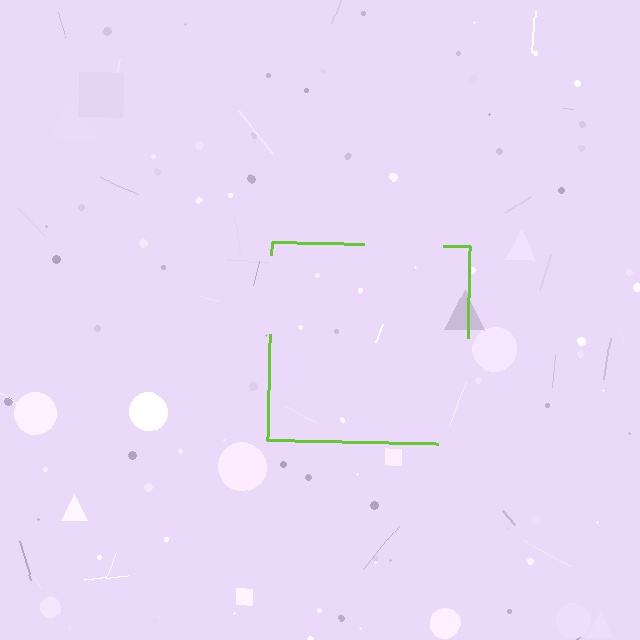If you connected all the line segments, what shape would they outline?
They would outline a square.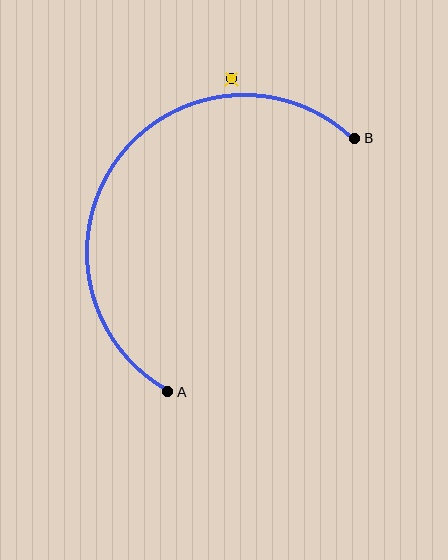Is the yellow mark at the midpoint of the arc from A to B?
No — the yellow mark does not lie on the arc at all. It sits slightly outside the curve.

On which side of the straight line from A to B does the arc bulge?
The arc bulges above and to the left of the straight line connecting A and B.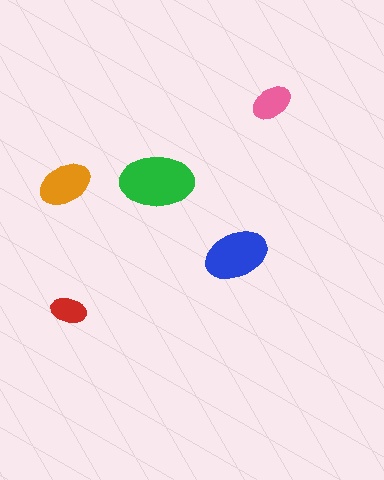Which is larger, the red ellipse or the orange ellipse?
The orange one.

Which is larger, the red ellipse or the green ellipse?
The green one.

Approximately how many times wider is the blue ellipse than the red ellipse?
About 2 times wider.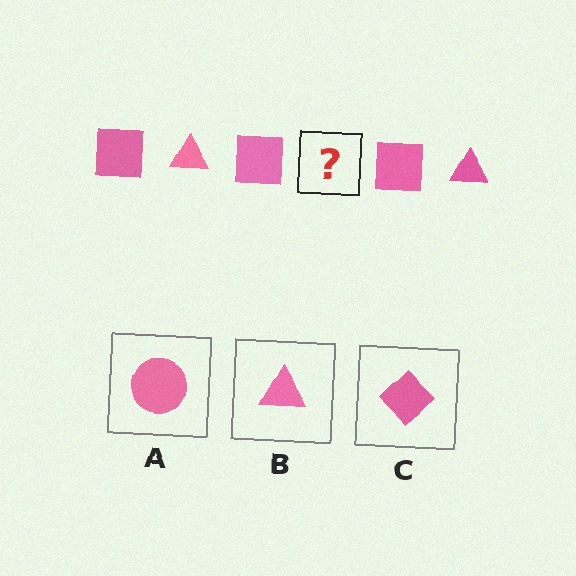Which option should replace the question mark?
Option B.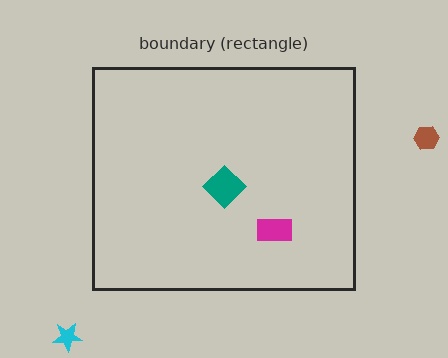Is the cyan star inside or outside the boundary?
Outside.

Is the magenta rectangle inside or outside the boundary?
Inside.